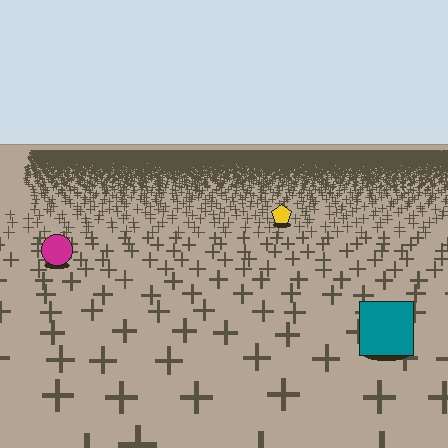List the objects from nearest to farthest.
From nearest to farthest: the teal square, the magenta circle, the yellow pentagon.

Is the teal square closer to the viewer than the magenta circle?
Yes. The teal square is closer — you can tell from the texture gradient: the ground texture is coarser near it.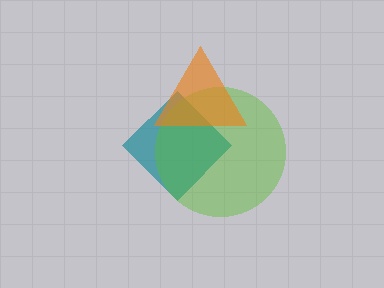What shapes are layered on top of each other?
The layered shapes are: a teal diamond, a lime circle, an orange triangle.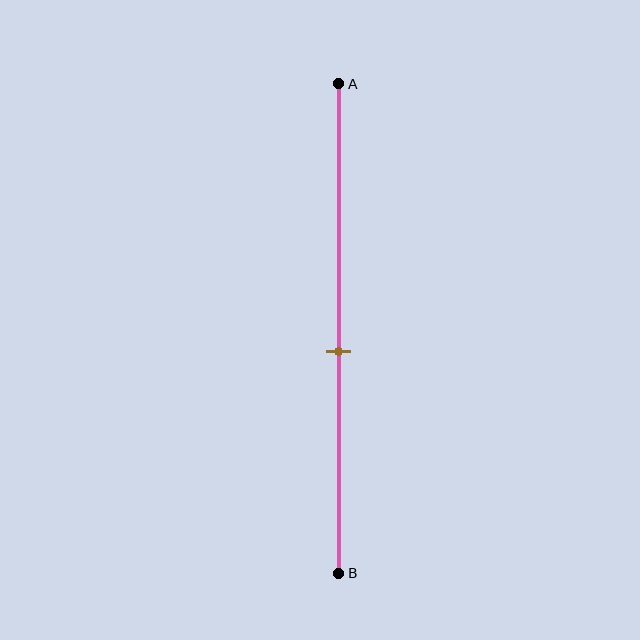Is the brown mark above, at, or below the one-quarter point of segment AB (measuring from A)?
The brown mark is below the one-quarter point of segment AB.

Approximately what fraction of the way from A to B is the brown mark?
The brown mark is approximately 55% of the way from A to B.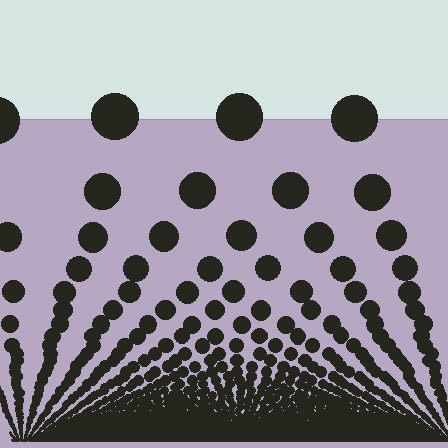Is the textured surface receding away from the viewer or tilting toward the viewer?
The surface appears to tilt toward the viewer. Texture elements get larger and sparser toward the top.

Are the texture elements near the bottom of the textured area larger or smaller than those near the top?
Smaller. The gradient is inverted — elements near the bottom are smaller and denser.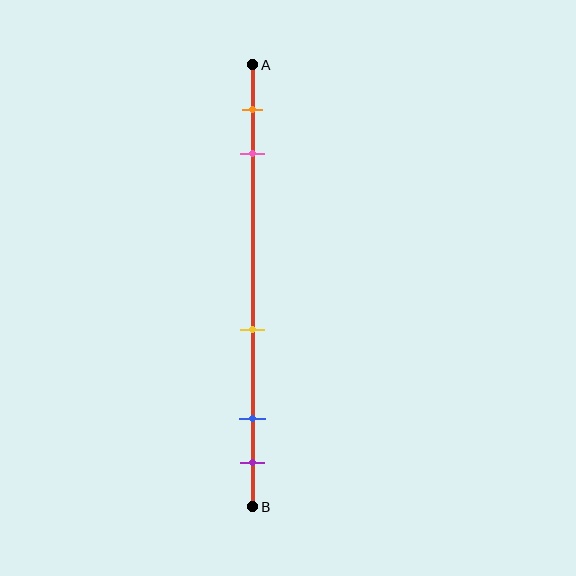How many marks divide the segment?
There are 5 marks dividing the segment.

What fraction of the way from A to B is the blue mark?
The blue mark is approximately 80% (0.8) of the way from A to B.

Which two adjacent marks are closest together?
The blue and purple marks are the closest adjacent pair.